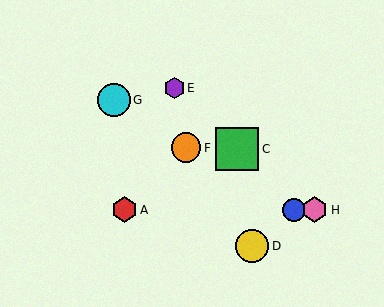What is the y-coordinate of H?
Object H is at y≈210.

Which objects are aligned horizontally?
Objects A, B, H are aligned horizontally.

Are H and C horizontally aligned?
No, H is at y≈210 and C is at y≈149.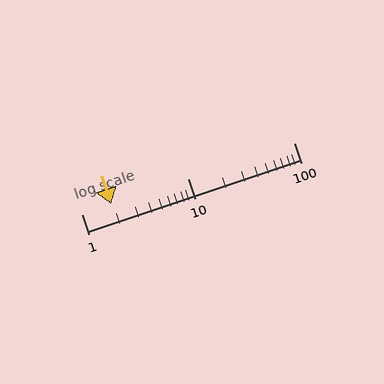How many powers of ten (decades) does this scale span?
The scale spans 2 decades, from 1 to 100.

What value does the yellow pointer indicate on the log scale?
The pointer indicates approximately 1.9.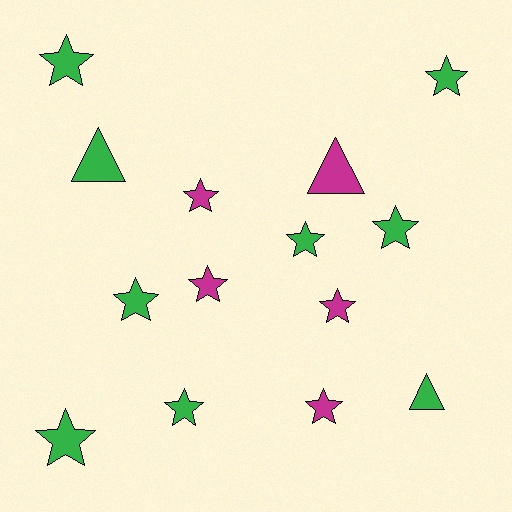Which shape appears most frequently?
Star, with 11 objects.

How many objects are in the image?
There are 14 objects.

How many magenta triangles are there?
There is 1 magenta triangle.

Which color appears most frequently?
Green, with 9 objects.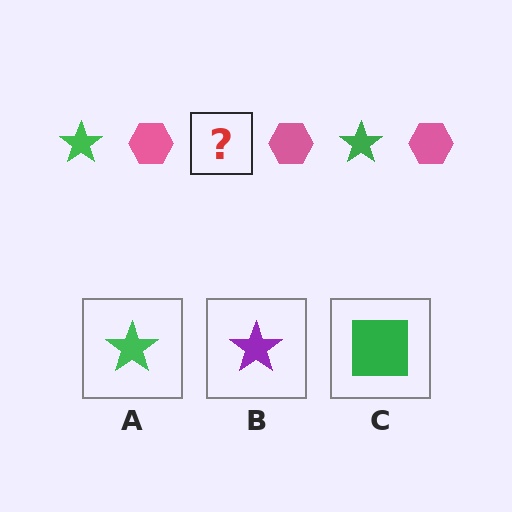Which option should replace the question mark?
Option A.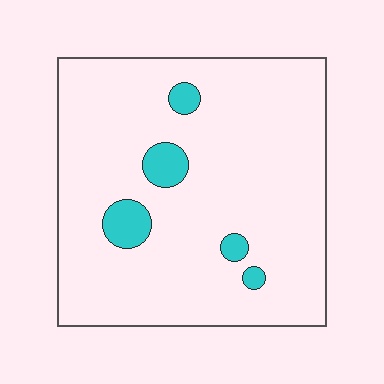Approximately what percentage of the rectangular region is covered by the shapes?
Approximately 10%.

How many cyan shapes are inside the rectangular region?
5.